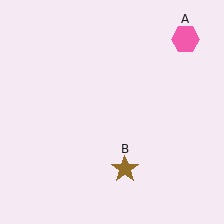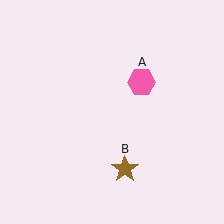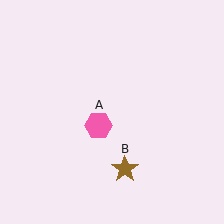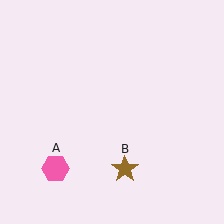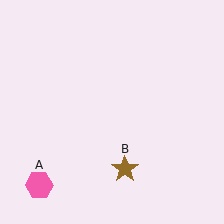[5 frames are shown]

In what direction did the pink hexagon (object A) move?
The pink hexagon (object A) moved down and to the left.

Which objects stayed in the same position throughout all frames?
Brown star (object B) remained stationary.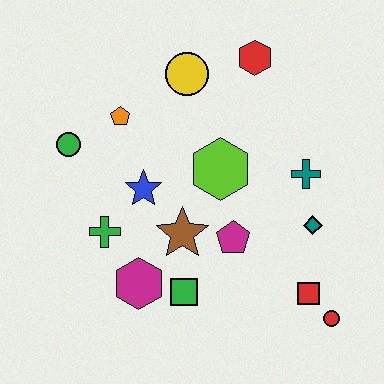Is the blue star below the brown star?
No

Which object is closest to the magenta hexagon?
The green square is closest to the magenta hexagon.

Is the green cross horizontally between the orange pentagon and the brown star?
No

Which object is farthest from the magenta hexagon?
The red hexagon is farthest from the magenta hexagon.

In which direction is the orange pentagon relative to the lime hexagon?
The orange pentagon is to the left of the lime hexagon.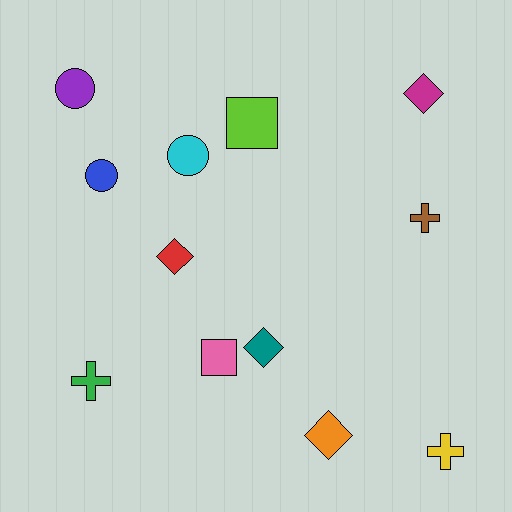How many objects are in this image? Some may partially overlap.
There are 12 objects.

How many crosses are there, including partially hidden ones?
There are 3 crosses.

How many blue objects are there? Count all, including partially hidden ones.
There is 1 blue object.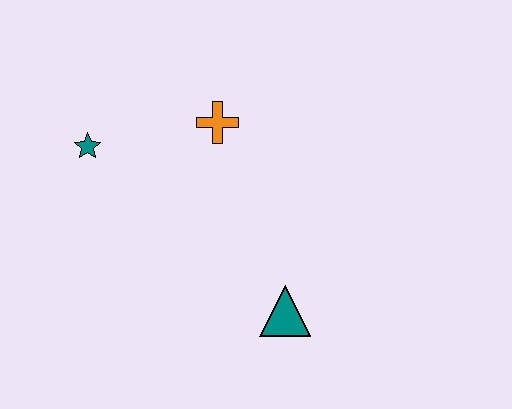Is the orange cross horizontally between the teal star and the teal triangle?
Yes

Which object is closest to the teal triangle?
The orange cross is closest to the teal triangle.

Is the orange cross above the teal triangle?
Yes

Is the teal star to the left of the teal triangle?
Yes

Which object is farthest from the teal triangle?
The teal star is farthest from the teal triangle.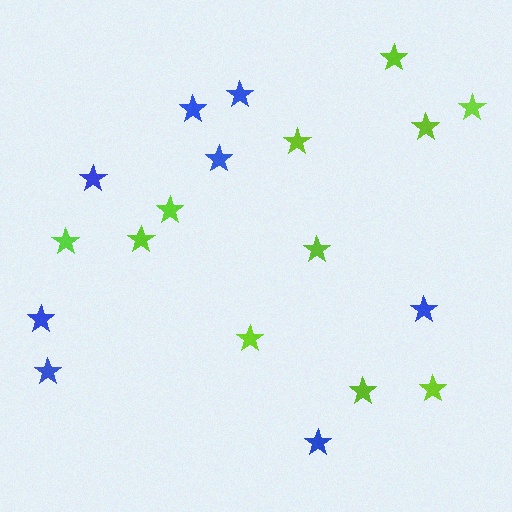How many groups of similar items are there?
There are 2 groups: one group of lime stars (11) and one group of blue stars (8).